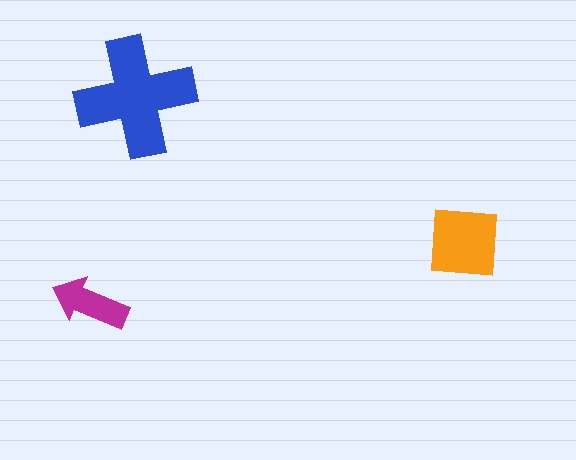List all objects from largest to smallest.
The blue cross, the orange square, the magenta arrow.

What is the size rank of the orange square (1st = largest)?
2nd.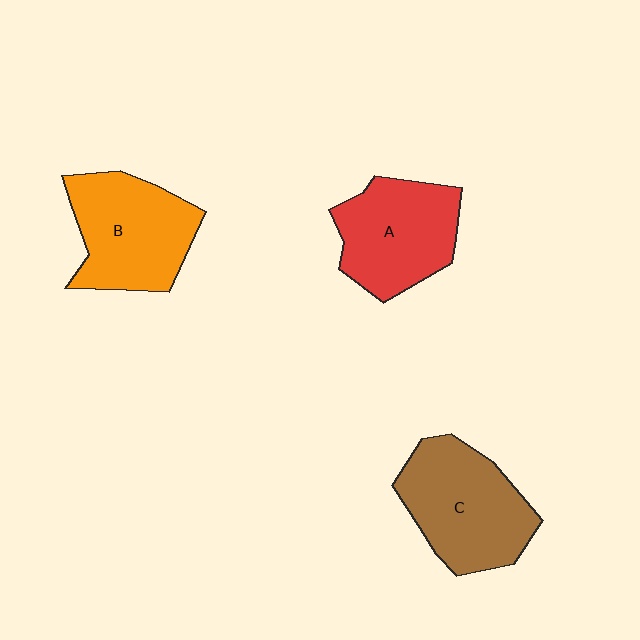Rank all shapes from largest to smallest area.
From largest to smallest: C (brown), B (orange), A (red).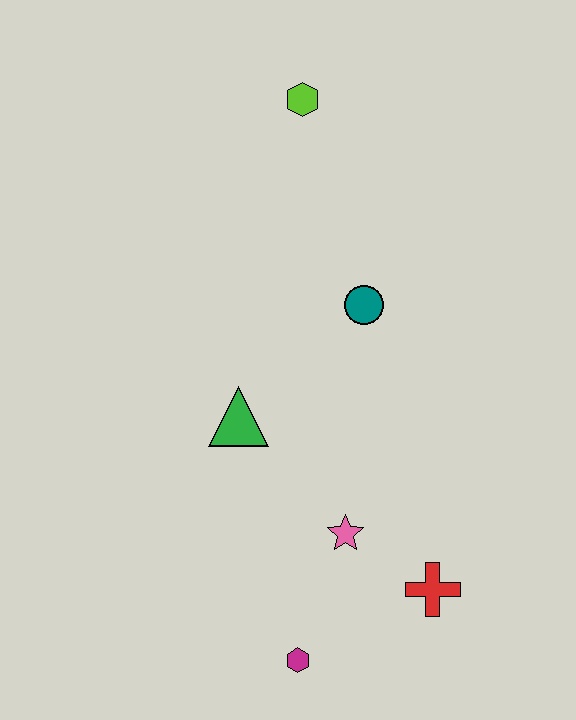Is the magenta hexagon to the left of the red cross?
Yes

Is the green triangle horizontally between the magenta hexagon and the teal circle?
No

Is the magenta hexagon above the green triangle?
No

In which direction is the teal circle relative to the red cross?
The teal circle is above the red cross.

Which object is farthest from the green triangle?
The lime hexagon is farthest from the green triangle.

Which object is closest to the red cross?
The pink star is closest to the red cross.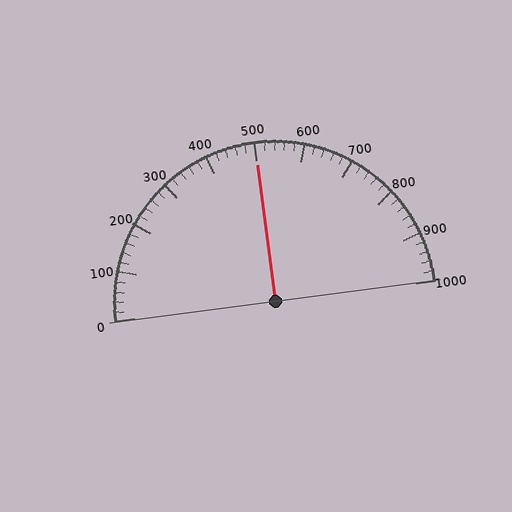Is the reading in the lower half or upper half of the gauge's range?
The reading is in the upper half of the range (0 to 1000).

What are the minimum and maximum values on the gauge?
The gauge ranges from 0 to 1000.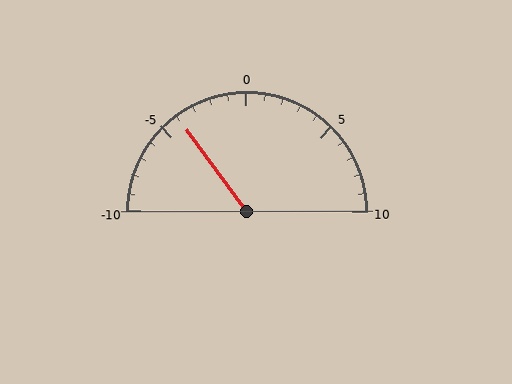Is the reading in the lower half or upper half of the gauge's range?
The reading is in the lower half of the range (-10 to 10).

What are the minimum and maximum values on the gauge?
The gauge ranges from -10 to 10.